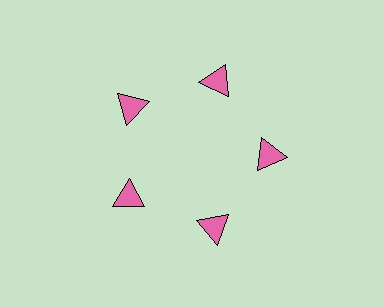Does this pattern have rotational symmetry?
Yes, this pattern has 5-fold rotational symmetry. It looks the same after rotating 72 degrees around the center.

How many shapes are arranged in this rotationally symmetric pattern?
There are 5 shapes, arranged in 5 groups of 1.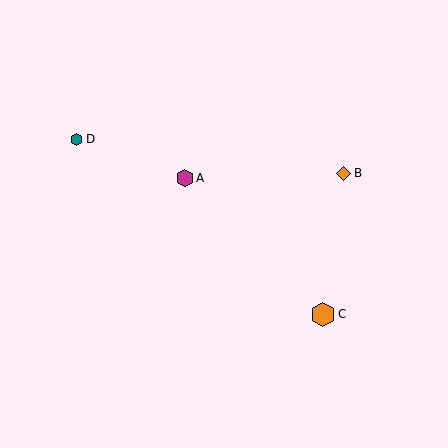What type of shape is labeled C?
Shape C is an orange hexagon.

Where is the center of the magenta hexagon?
The center of the magenta hexagon is at (185, 178).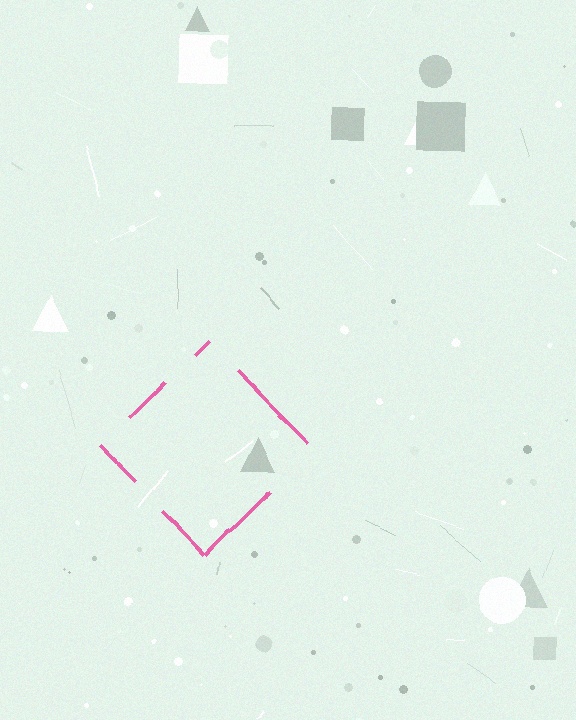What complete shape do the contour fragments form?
The contour fragments form a diamond.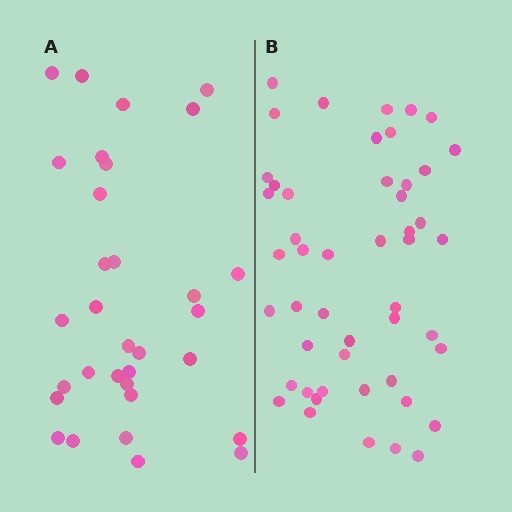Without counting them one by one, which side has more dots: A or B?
Region B (the right region) has more dots.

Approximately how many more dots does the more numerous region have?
Region B has approximately 15 more dots than region A.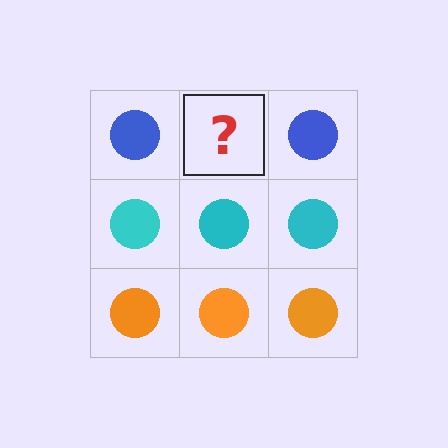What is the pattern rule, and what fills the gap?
The rule is that each row has a consistent color. The gap should be filled with a blue circle.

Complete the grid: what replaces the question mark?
The question mark should be replaced with a blue circle.